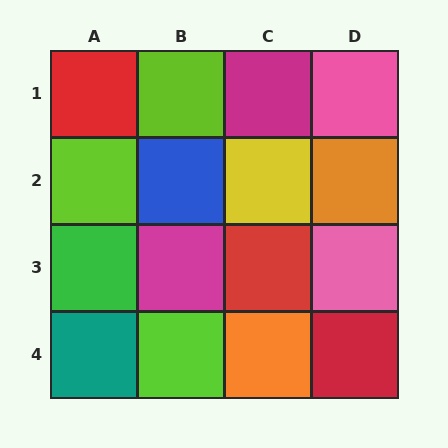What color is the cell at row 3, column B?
Magenta.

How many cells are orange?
2 cells are orange.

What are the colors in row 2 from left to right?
Lime, blue, yellow, orange.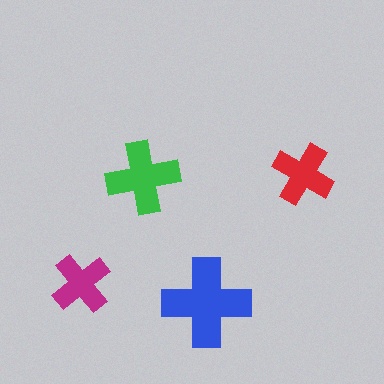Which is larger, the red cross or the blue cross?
The blue one.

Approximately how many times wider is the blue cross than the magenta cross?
About 1.5 times wider.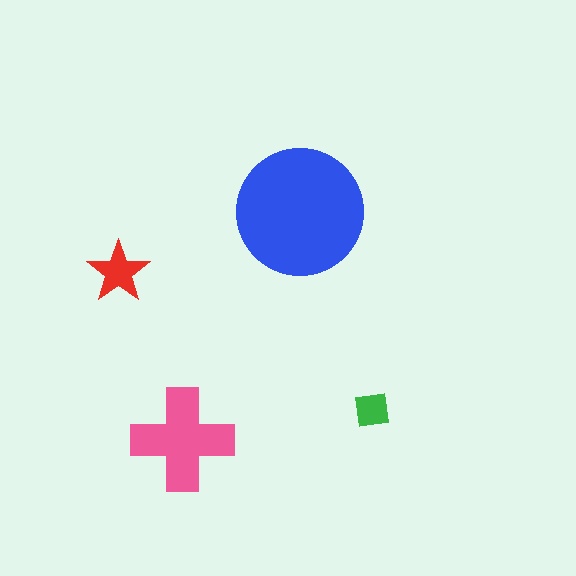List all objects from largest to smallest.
The blue circle, the pink cross, the red star, the green square.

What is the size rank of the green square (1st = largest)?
4th.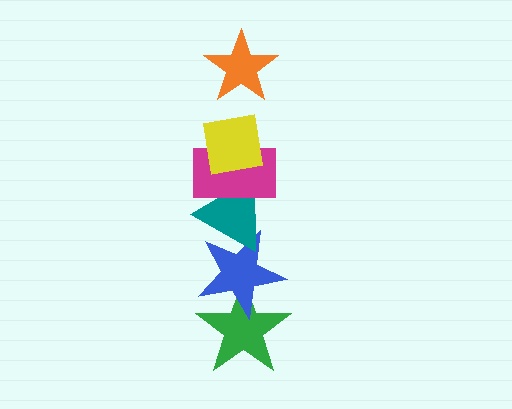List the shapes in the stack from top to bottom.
From top to bottom: the orange star, the yellow square, the magenta rectangle, the teal triangle, the blue star, the green star.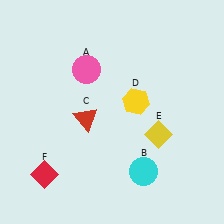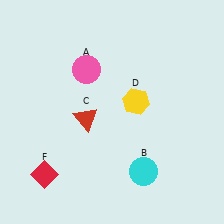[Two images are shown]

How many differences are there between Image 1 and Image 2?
There is 1 difference between the two images.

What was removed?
The yellow diamond (E) was removed in Image 2.